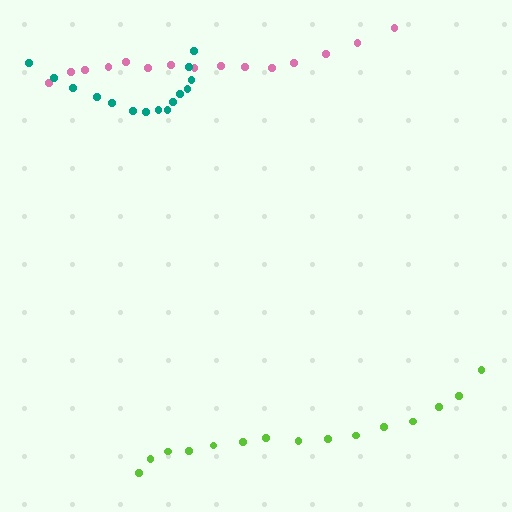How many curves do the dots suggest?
There are 3 distinct paths.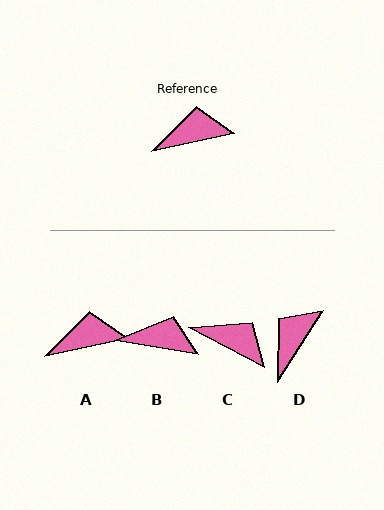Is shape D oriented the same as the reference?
No, it is off by about 45 degrees.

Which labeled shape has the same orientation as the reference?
A.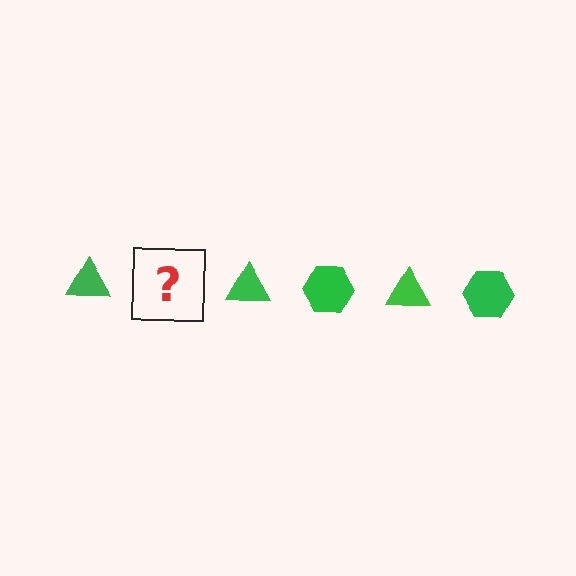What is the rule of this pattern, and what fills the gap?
The rule is that the pattern cycles through triangle, hexagon shapes in green. The gap should be filled with a green hexagon.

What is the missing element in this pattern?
The missing element is a green hexagon.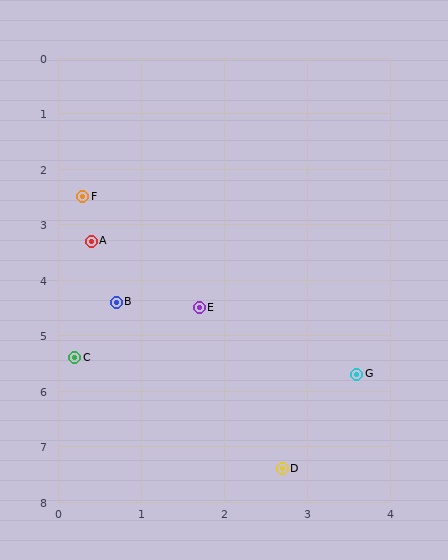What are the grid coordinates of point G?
Point G is at approximately (3.6, 5.7).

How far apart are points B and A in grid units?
Points B and A are about 1.1 grid units apart.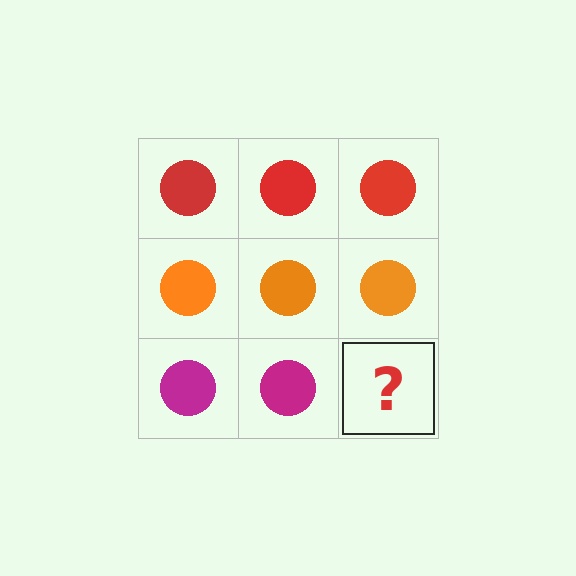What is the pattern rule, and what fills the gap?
The rule is that each row has a consistent color. The gap should be filled with a magenta circle.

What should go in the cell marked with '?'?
The missing cell should contain a magenta circle.